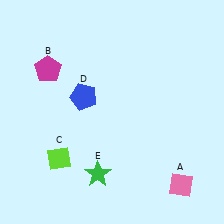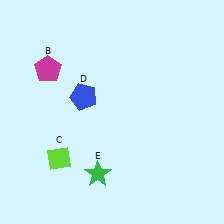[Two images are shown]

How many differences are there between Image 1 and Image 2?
There is 1 difference between the two images.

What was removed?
The pink diamond (A) was removed in Image 2.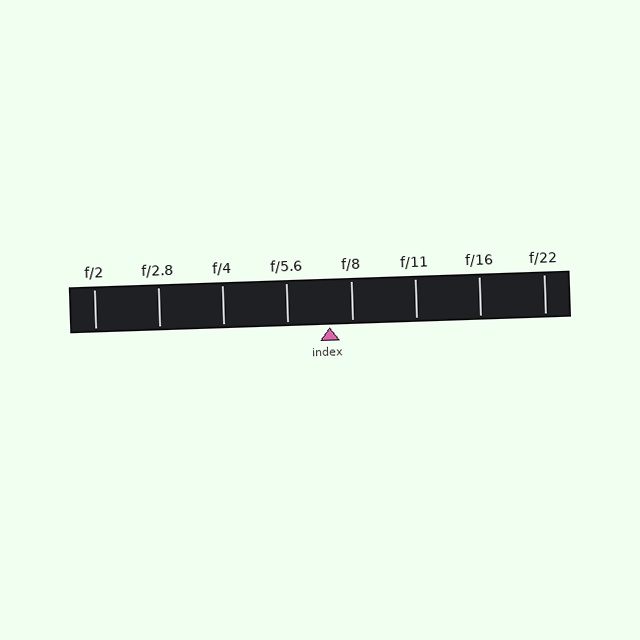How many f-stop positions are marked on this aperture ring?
There are 8 f-stop positions marked.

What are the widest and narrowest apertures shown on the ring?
The widest aperture shown is f/2 and the narrowest is f/22.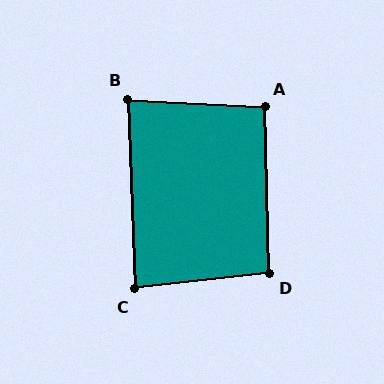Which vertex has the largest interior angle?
D, at approximately 95 degrees.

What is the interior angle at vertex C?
Approximately 85 degrees (approximately right).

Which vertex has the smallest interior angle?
B, at approximately 85 degrees.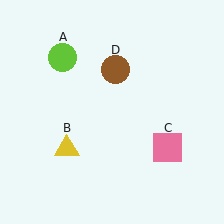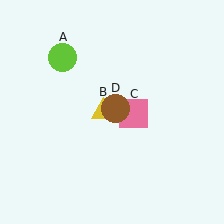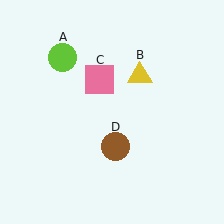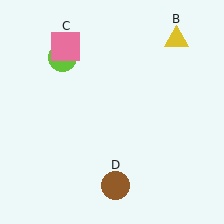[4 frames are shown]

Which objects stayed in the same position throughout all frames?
Lime circle (object A) remained stationary.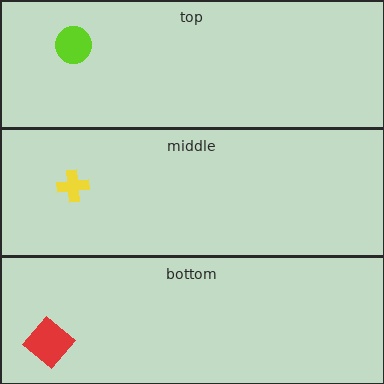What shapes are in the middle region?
The yellow cross.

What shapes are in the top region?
The lime circle.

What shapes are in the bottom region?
The red diamond.